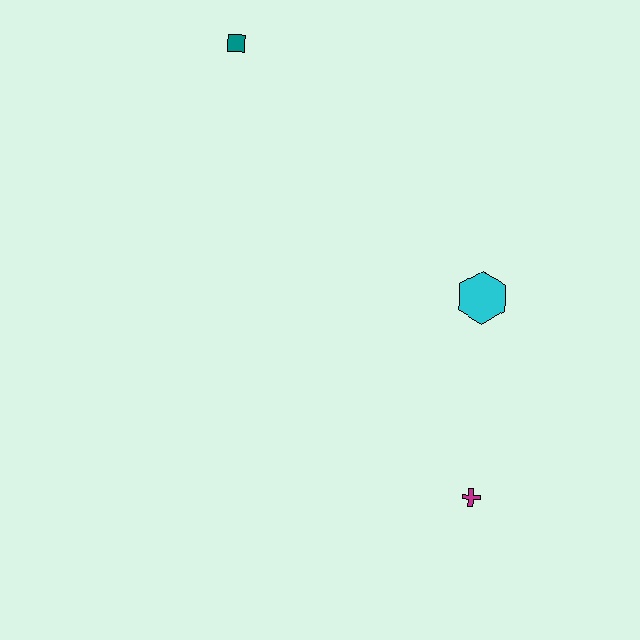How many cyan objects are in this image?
There is 1 cyan object.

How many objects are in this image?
There are 3 objects.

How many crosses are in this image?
There is 1 cross.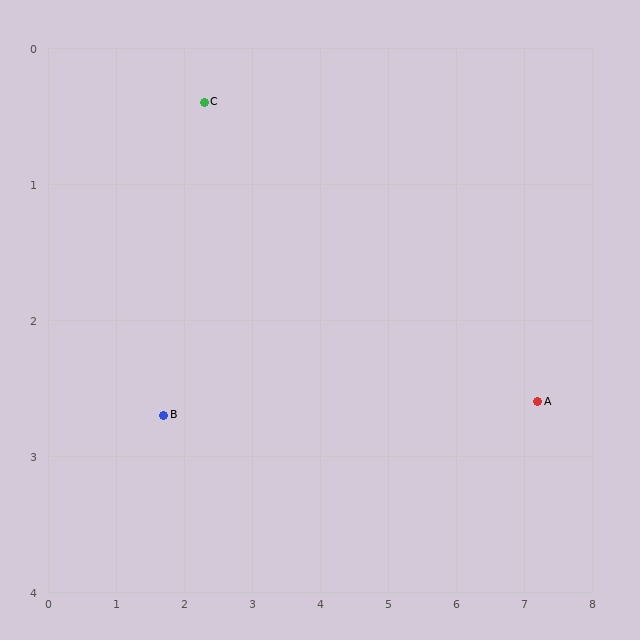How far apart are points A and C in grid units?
Points A and C are about 5.4 grid units apart.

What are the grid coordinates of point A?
Point A is at approximately (7.2, 2.6).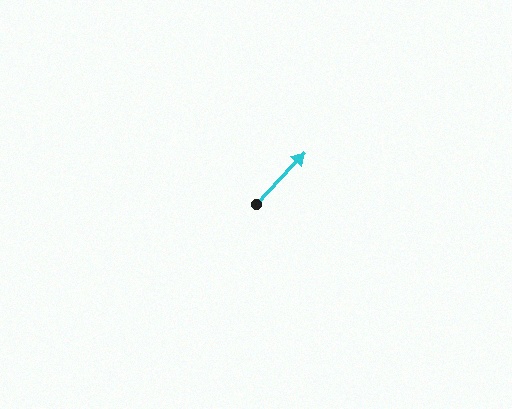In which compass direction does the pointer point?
Northeast.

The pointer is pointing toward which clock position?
Roughly 1 o'clock.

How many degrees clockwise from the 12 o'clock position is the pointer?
Approximately 43 degrees.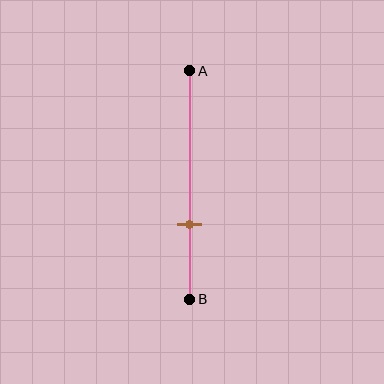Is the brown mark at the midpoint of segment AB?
No, the mark is at about 65% from A, not at the 50% midpoint.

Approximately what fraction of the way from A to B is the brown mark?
The brown mark is approximately 65% of the way from A to B.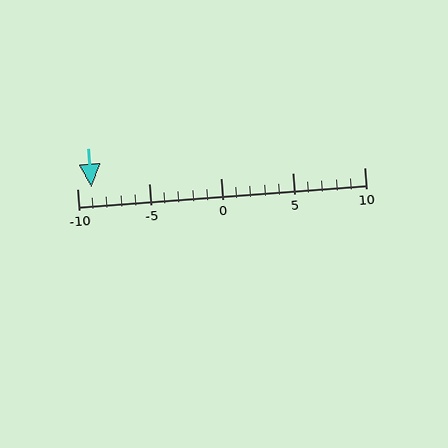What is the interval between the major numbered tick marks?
The major tick marks are spaced 5 units apart.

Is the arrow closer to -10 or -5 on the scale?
The arrow is closer to -10.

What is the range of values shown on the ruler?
The ruler shows values from -10 to 10.